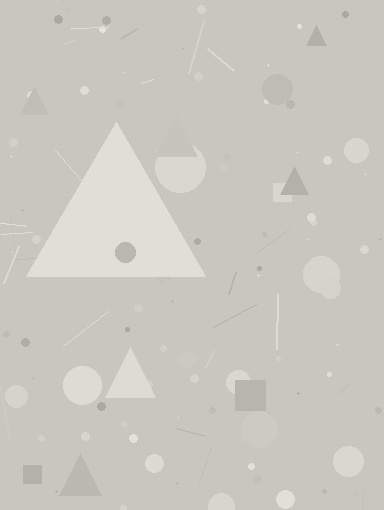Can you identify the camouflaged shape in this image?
The camouflaged shape is a triangle.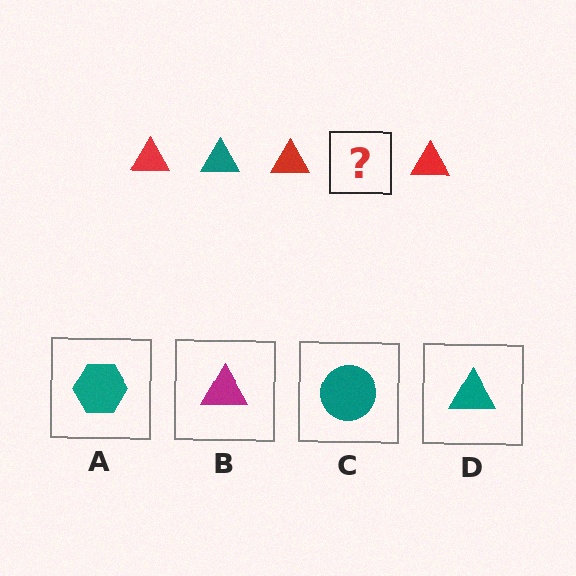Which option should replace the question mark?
Option D.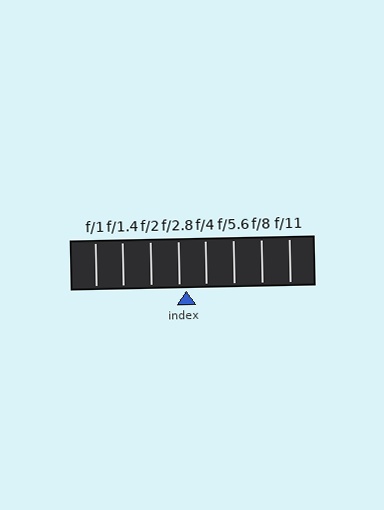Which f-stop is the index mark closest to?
The index mark is closest to f/2.8.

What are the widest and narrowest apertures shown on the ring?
The widest aperture shown is f/1 and the narrowest is f/11.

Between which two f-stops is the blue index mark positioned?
The index mark is between f/2.8 and f/4.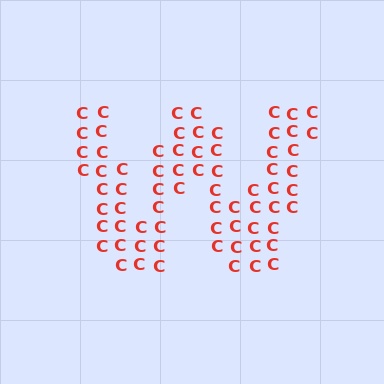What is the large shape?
The large shape is the letter W.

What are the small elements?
The small elements are letter C's.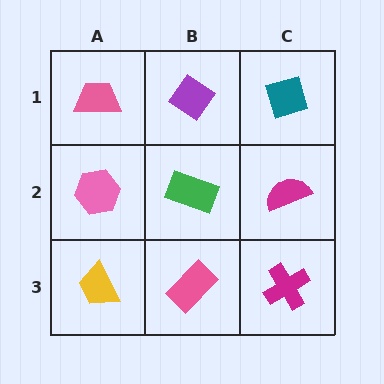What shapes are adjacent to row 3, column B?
A green rectangle (row 2, column B), a yellow trapezoid (row 3, column A), a magenta cross (row 3, column C).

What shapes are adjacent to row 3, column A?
A pink hexagon (row 2, column A), a pink rectangle (row 3, column B).